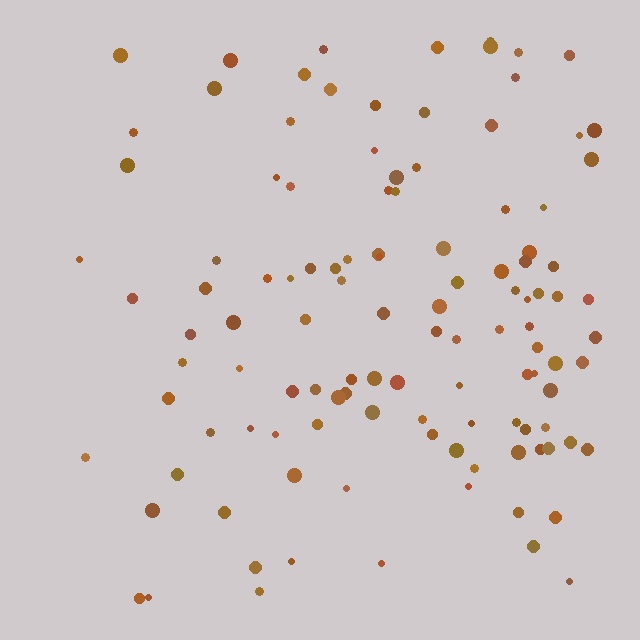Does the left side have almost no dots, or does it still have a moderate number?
Still a moderate number, just noticeably fewer than the right.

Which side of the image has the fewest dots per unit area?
The left.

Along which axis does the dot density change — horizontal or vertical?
Horizontal.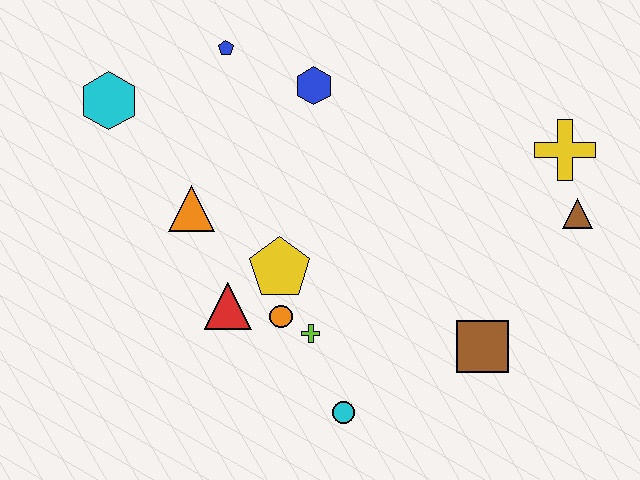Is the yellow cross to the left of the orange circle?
No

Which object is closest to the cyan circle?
The lime cross is closest to the cyan circle.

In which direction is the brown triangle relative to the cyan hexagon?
The brown triangle is to the right of the cyan hexagon.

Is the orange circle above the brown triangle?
No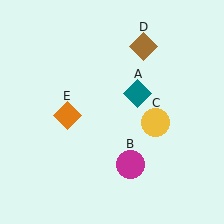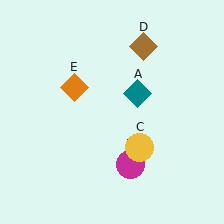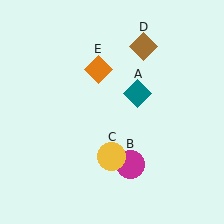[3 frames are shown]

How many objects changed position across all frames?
2 objects changed position: yellow circle (object C), orange diamond (object E).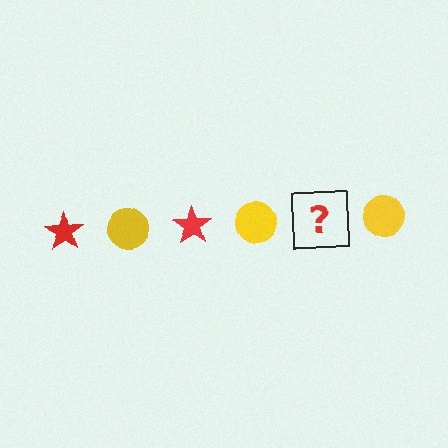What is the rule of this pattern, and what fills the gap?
The rule is that the pattern alternates between red star and yellow circle. The gap should be filled with a red star.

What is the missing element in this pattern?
The missing element is a red star.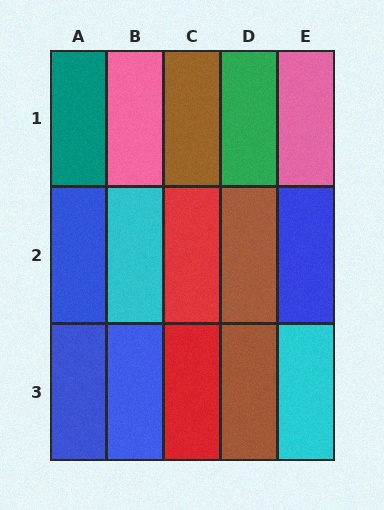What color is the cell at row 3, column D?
Brown.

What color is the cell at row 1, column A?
Teal.